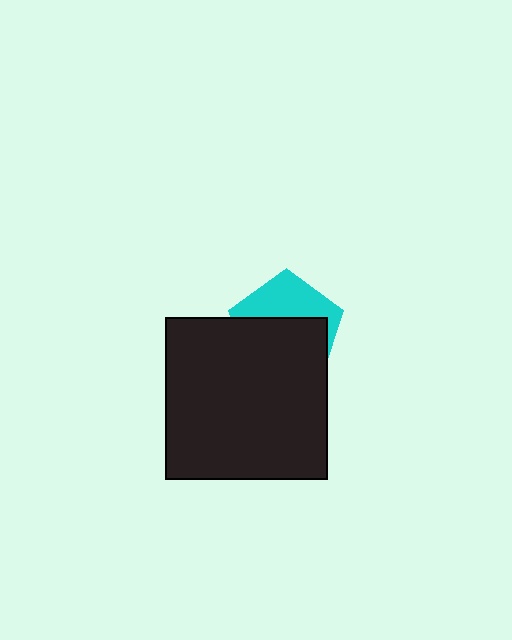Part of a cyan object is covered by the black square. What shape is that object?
It is a pentagon.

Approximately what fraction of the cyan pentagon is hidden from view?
Roughly 59% of the cyan pentagon is hidden behind the black square.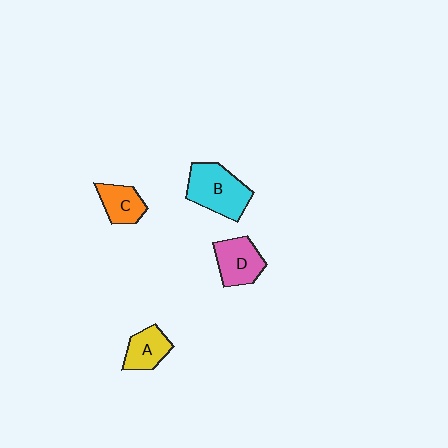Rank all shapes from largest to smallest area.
From largest to smallest: B (cyan), D (pink), A (yellow), C (orange).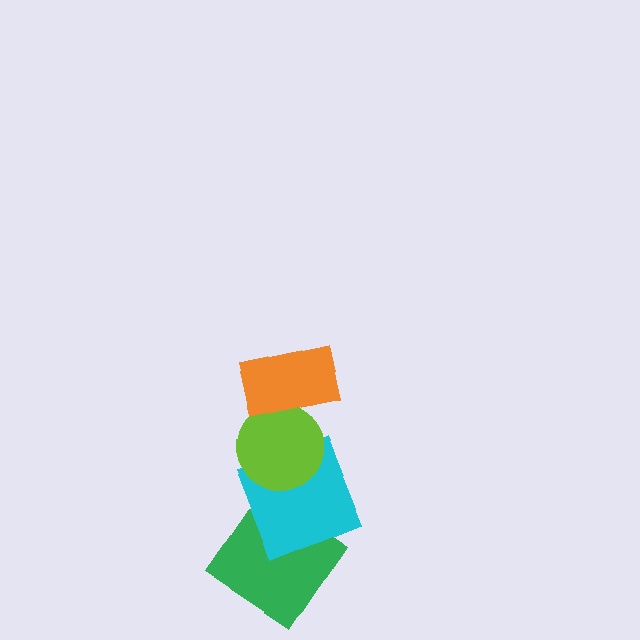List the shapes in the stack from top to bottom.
From top to bottom: the orange rectangle, the lime circle, the cyan square, the green diamond.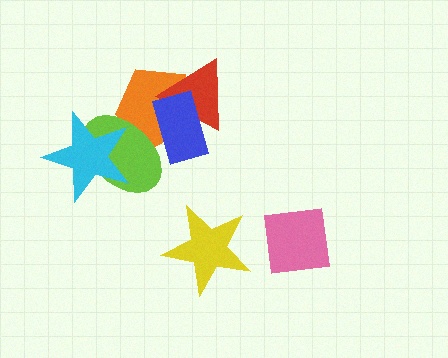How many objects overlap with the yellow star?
0 objects overlap with the yellow star.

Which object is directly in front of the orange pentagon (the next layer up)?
The red triangle is directly in front of the orange pentagon.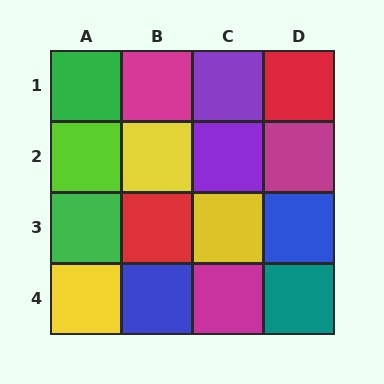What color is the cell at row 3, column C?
Yellow.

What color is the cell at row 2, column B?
Yellow.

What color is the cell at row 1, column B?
Magenta.